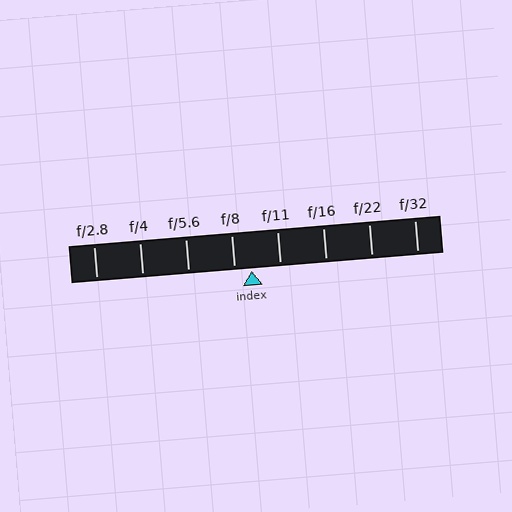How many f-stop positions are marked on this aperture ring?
There are 8 f-stop positions marked.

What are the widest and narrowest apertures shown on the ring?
The widest aperture shown is f/2.8 and the narrowest is f/32.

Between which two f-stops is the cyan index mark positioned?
The index mark is between f/8 and f/11.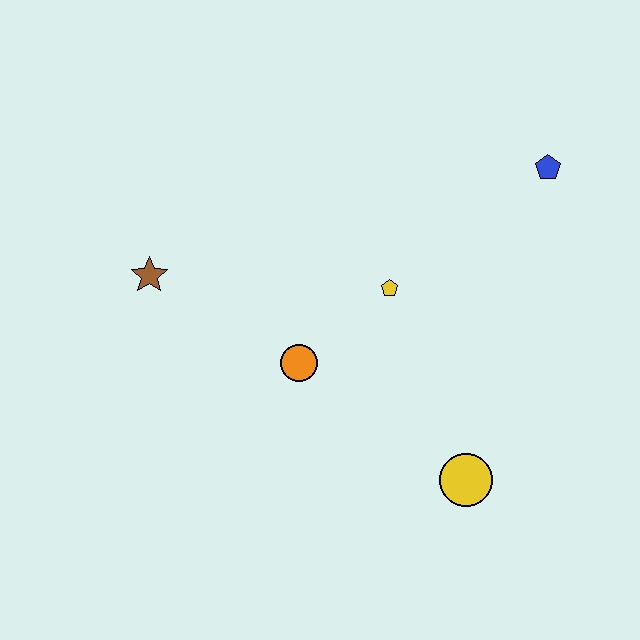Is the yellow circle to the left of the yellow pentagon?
No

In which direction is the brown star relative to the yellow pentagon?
The brown star is to the left of the yellow pentagon.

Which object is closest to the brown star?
The orange circle is closest to the brown star.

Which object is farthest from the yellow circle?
The brown star is farthest from the yellow circle.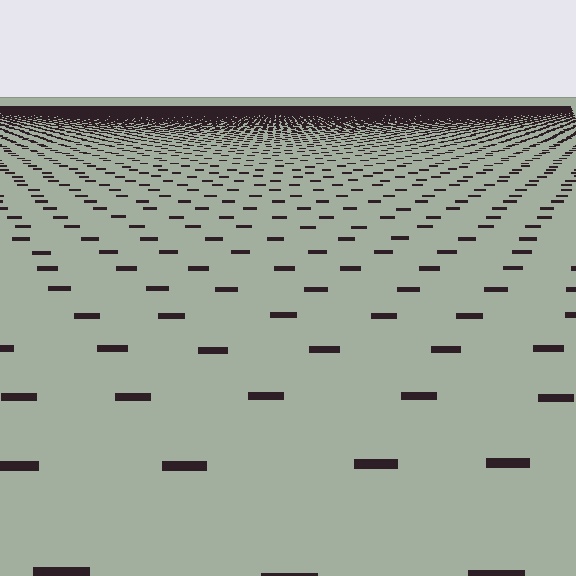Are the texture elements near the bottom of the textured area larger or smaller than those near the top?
Larger. Near the bottom, elements are closer to the viewer and appear at a bigger on-screen size.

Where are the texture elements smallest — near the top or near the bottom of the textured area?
Near the top.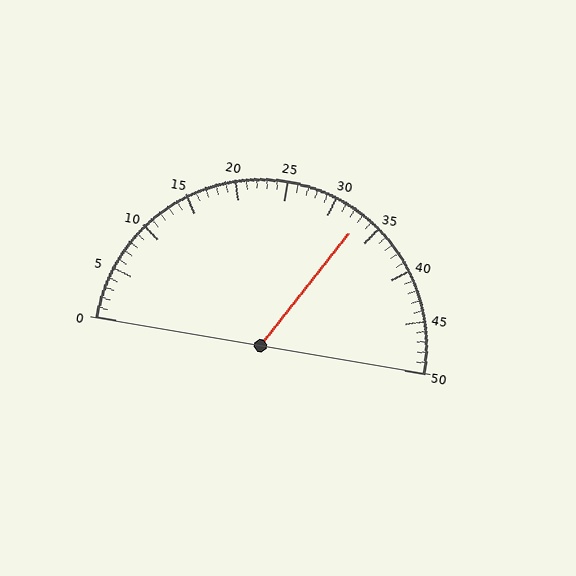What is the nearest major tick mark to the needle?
The nearest major tick mark is 35.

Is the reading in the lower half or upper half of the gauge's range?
The reading is in the upper half of the range (0 to 50).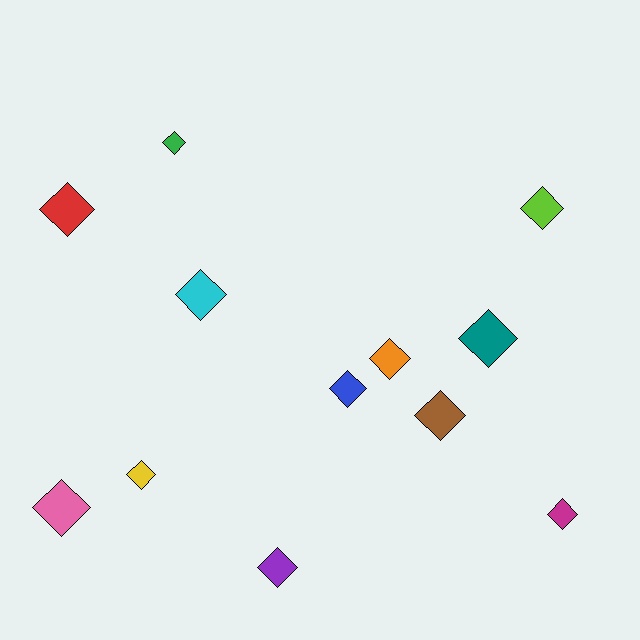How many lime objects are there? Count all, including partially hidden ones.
There is 1 lime object.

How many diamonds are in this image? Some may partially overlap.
There are 12 diamonds.